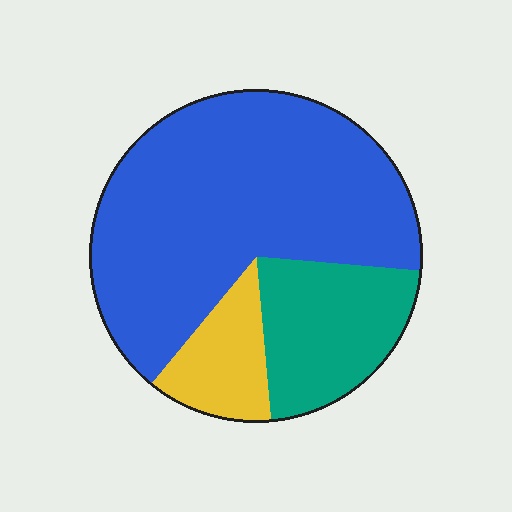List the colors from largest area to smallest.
From largest to smallest: blue, teal, yellow.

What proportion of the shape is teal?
Teal takes up about one fifth (1/5) of the shape.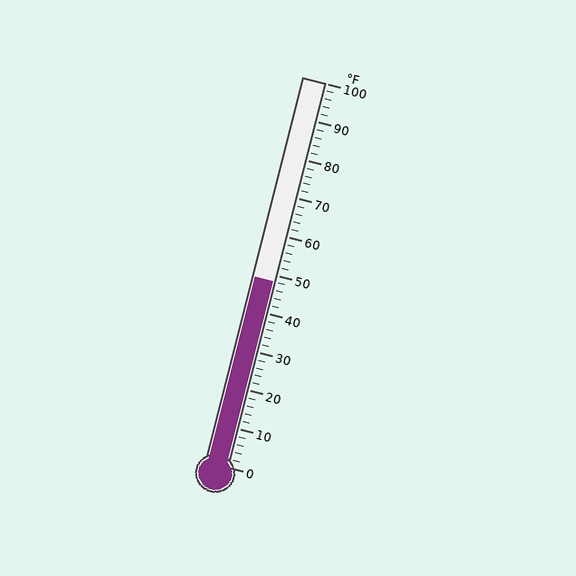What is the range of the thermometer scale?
The thermometer scale ranges from 0°F to 100°F.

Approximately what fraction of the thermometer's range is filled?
The thermometer is filled to approximately 50% of its range.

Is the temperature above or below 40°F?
The temperature is above 40°F.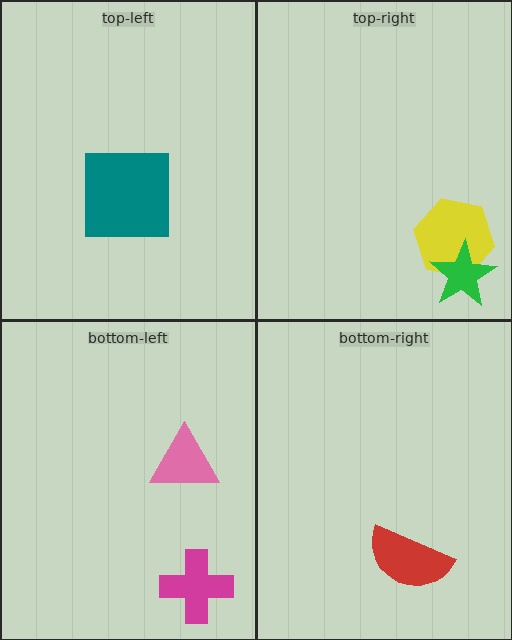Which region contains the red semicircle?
The bottom-right region.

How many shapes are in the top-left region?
1.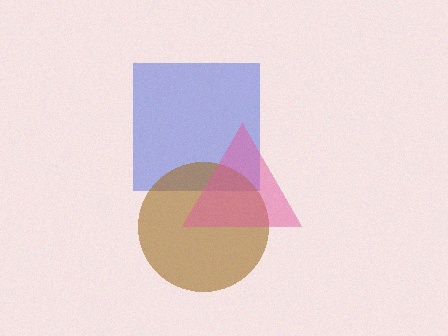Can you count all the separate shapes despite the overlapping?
Yes, there are 3 separate shapes.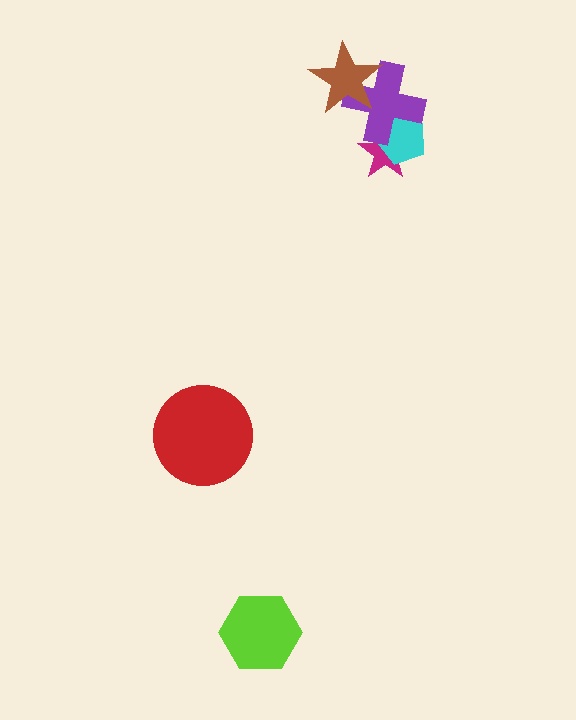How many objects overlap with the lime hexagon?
0 objects overlap with the lime hexagon.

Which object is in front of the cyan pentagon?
The purple cross is in front of the cyan pentagon.